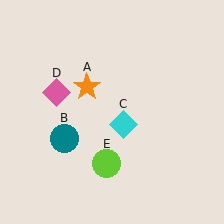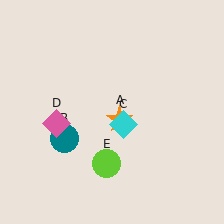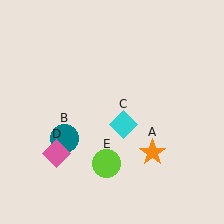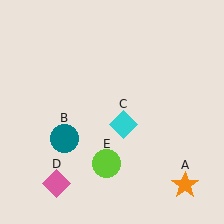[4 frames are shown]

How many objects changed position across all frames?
2 objects changed position: orange star (object A), pink diamond (object D).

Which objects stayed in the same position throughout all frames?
Teal circle (object B) and cyan diamond (object C) and lime circle (object E) remained stationary.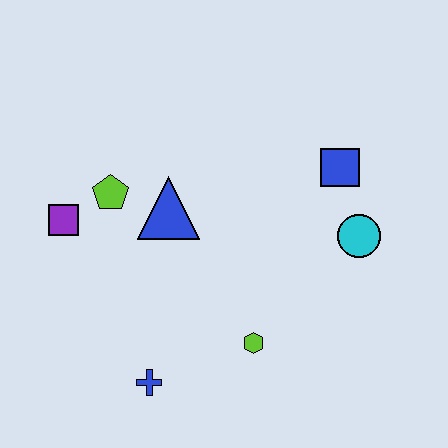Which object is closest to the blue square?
The cyan circle is closest to the blue square.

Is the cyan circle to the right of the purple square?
Yes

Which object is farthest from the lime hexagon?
The purple square is farthest from the lime hexagon.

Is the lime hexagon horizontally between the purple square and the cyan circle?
Yes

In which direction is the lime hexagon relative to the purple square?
The lime hexagon is to the right of the purple square.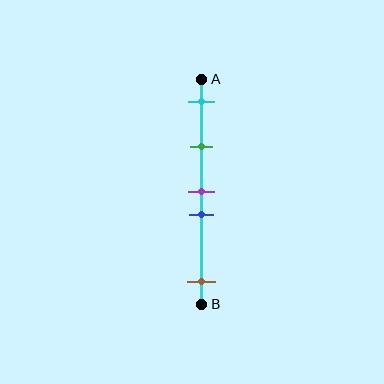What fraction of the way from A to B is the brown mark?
The brown mark is approximately 90% (0.9) of the way from A to B.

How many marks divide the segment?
There are 5 marks dividing the segment.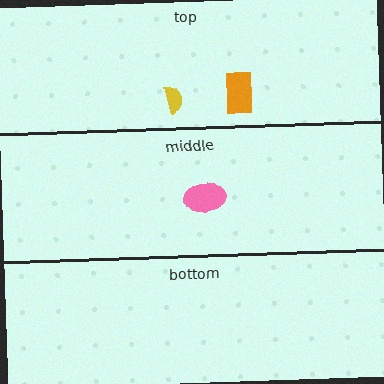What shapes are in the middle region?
The pink ellipse.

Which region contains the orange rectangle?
The top region.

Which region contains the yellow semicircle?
The top region.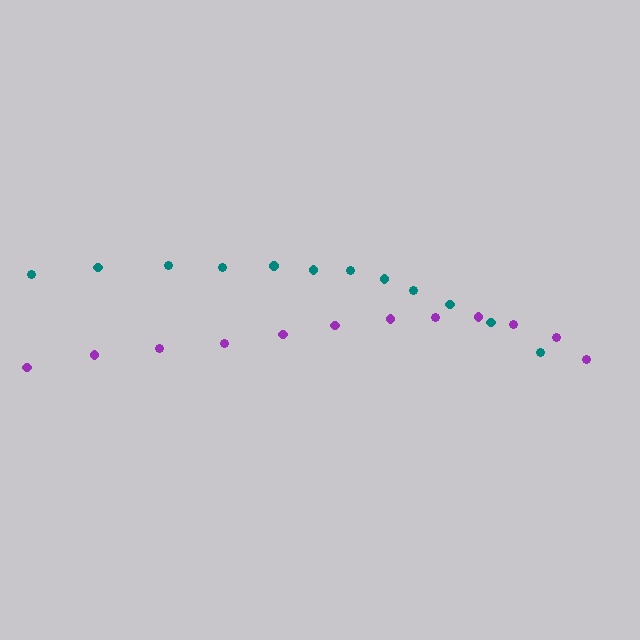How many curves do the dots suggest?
There are 2 distinct paths.